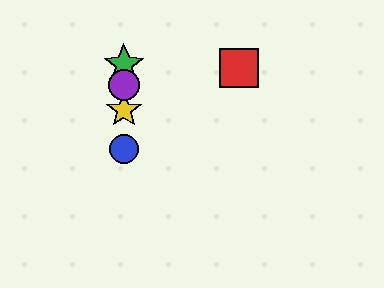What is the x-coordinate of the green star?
The green star is at x≈124.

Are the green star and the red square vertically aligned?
No, the green star is at x≈124 and the red square is at x≈239.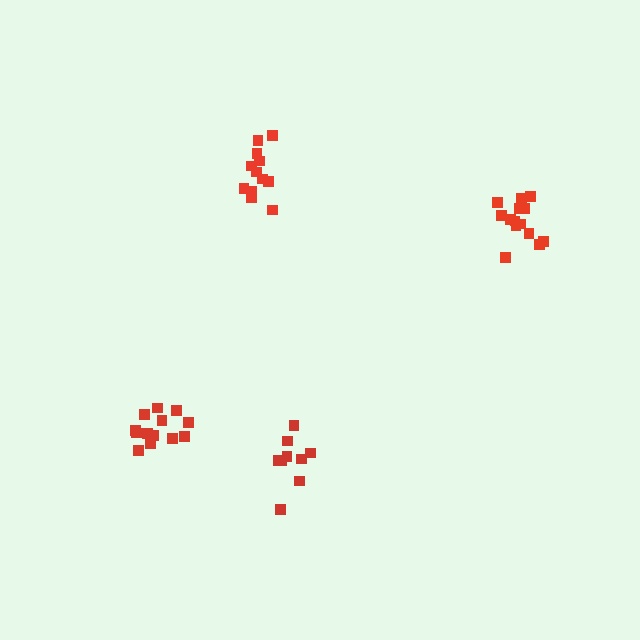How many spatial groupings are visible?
There are 4 spatial groupings.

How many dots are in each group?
Group 1: 9 dots, Group 2: 14 dots, Group 3: 12 dots, Group 4: 13 dots (48 total).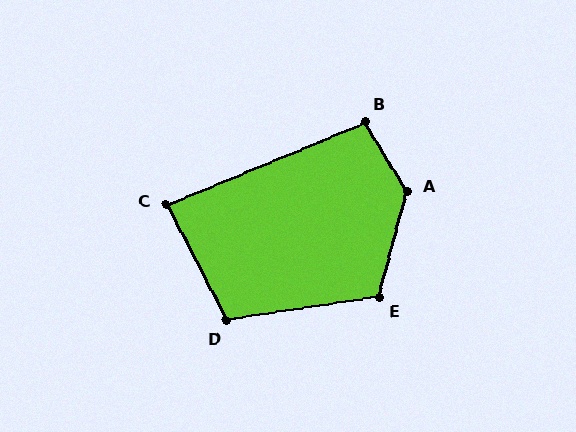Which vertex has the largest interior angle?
A, at approximately 134 degrees.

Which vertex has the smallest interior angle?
C, at approximately 86 degrees.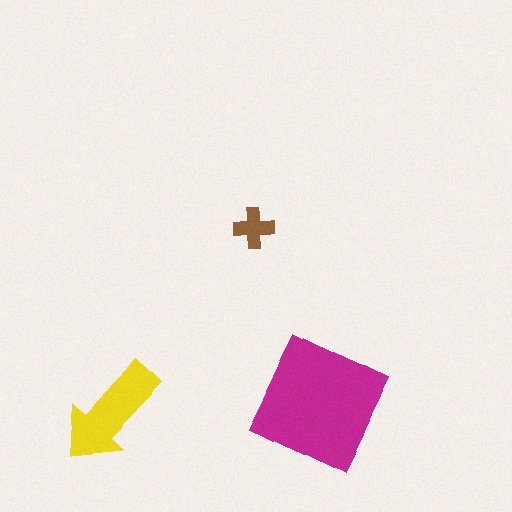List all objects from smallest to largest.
The brown cross, the yellow arrow, the magenta square.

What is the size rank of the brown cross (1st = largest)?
3rd.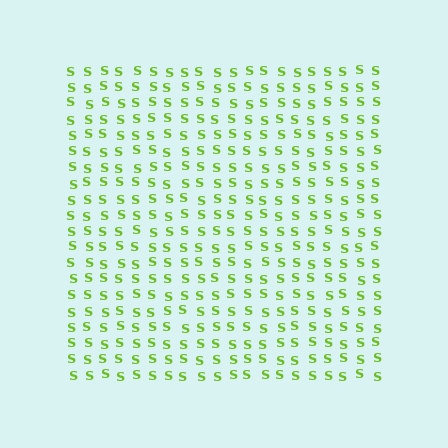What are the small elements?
The small elements are letter S's.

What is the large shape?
The large shape is a square.